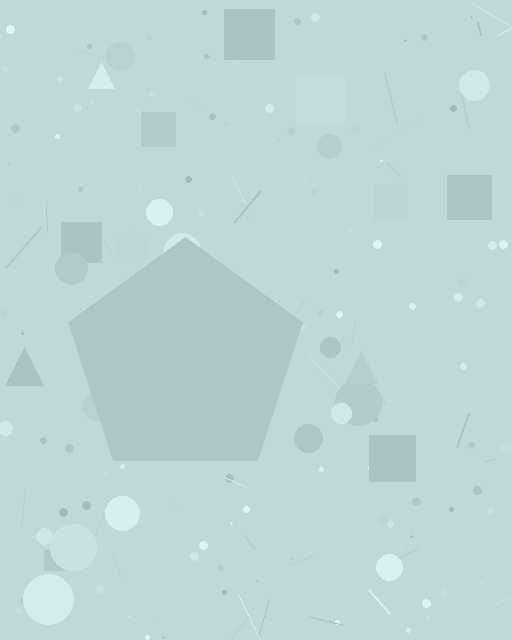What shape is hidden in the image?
A pentagon is hidden in the image.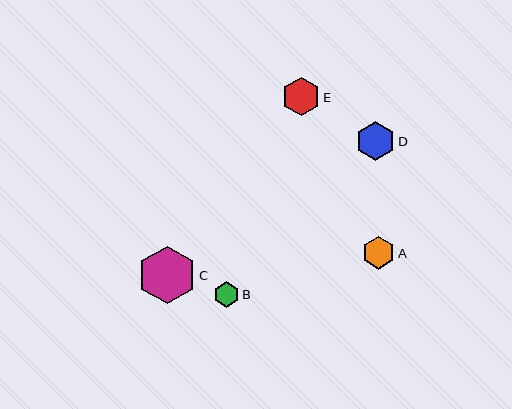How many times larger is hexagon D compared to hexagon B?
Hexagon D is approximately 1.6 times the size of hexagon B.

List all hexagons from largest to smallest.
From largest to smallest: C, D, E, A, B.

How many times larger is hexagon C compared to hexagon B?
Hexagon C is approximately 2.3 times the size of hexagon B.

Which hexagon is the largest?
Hexagon C is the largest with a size of approximately 58 pixels.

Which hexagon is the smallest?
Hexagon B is the smallest with a size of approximately 25 pixels.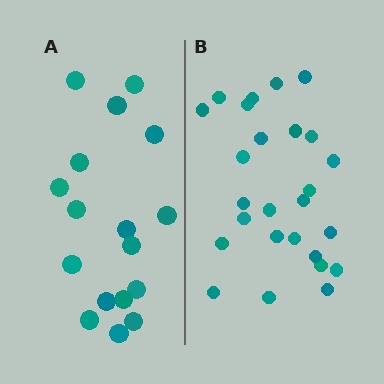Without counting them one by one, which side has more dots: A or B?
Region B (the right region) has more dots.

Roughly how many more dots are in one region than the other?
Region B has roughly 8 or so more dots than region A.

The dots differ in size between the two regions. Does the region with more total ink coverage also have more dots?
No. Region A has more total ink coverage because its dots are larger, but region B actually contains more individual dots. Total area can be misleading — the number of items is what matters here.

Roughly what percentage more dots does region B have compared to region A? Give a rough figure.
About 55% more.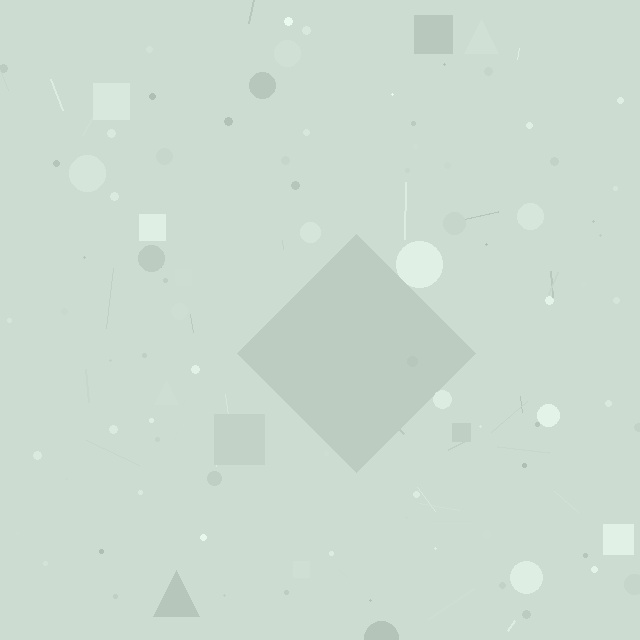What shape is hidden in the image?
A diamond is hidden in the image.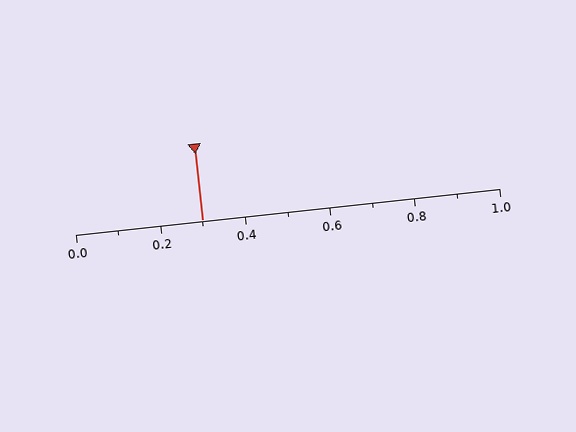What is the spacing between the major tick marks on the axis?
The major ticks are spaced 0.2 apart.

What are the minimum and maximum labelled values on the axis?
The axis runs from 0.0 to 1.0.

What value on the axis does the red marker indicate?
The marker indicates approximately 0.3.